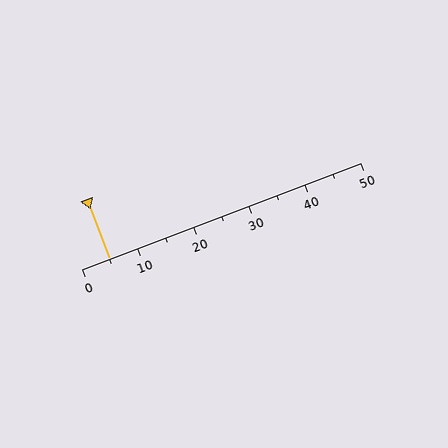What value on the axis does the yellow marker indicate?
The marker indicates approximately 5.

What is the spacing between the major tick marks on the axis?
The major ticks are spaced 10 apart.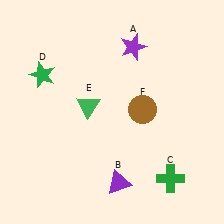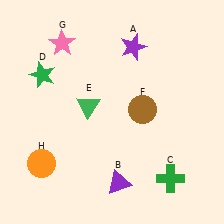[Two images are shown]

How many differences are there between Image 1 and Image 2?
There are 2 differences between the two images.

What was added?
A pink star (G), an orange circle (H) were added in Image 2.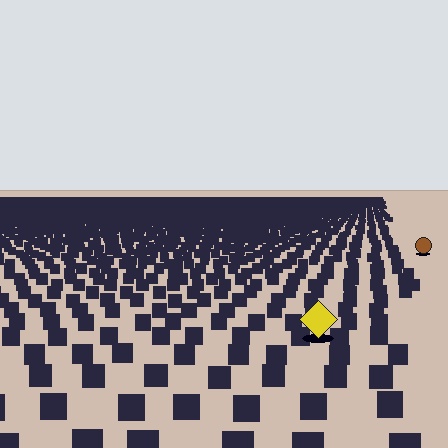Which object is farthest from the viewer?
The brown circle is farthest from the viewer. It appears smaller and the ground texture around it is denser.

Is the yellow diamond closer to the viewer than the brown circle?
Yes. The yellow diamond is closer — you can tell from the texture gradient: the ground texture is coarser near it.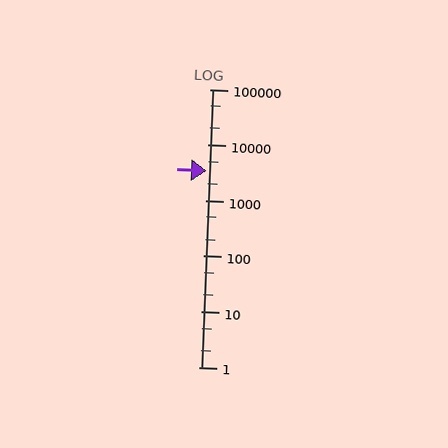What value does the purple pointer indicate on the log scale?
The pointer indicates approximately 3400.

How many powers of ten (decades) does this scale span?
The scale spans 5 decades, from 1 to 100000.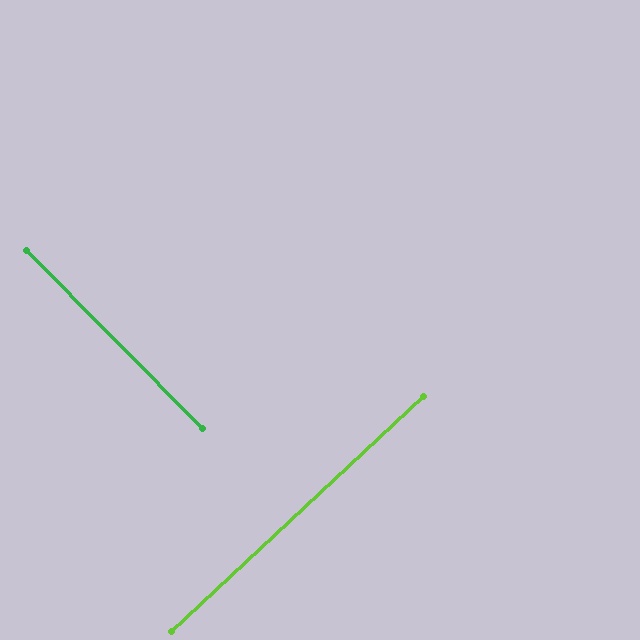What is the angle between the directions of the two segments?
Approximately 88 degrees.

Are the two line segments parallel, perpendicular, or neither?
Perpendicular — they meet at approximately 88°.